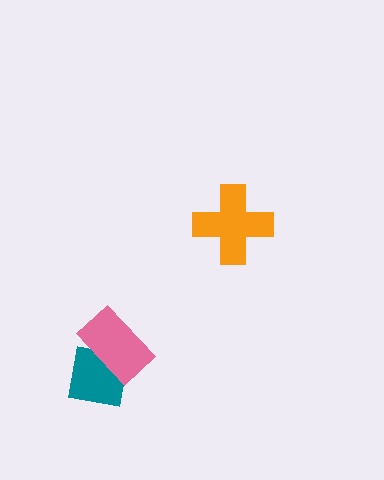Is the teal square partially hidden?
Yes, it is partially covered by another shape.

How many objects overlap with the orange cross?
0 objects overlap with the orange cross.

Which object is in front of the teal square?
The pink rectangle is in front of the teal square.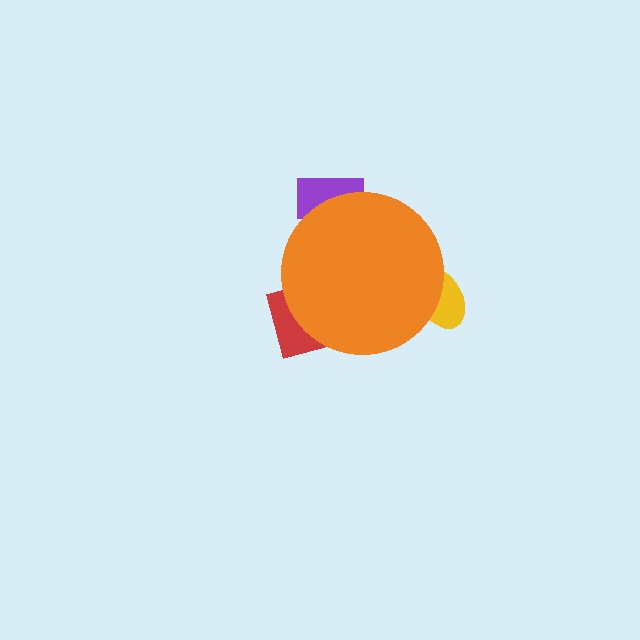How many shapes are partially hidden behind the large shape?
3 shapes are partially hidden.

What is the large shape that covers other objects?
An orange circle.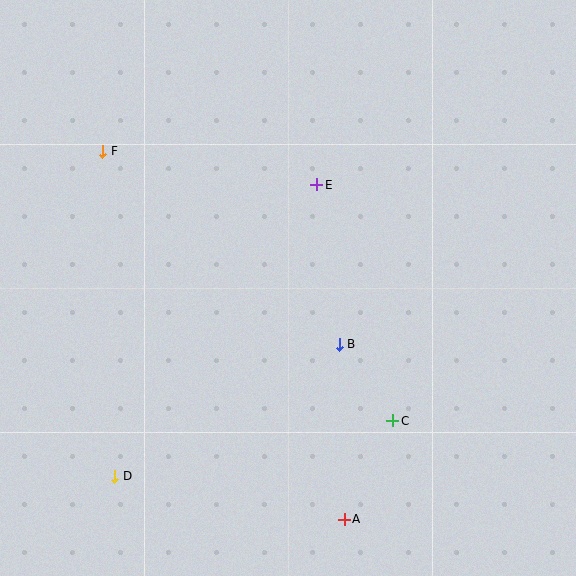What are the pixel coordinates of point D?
Point D is at (115, 476).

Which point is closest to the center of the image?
Point B at (339, 344) is closest to the center.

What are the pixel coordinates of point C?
Point C is at (393, 421).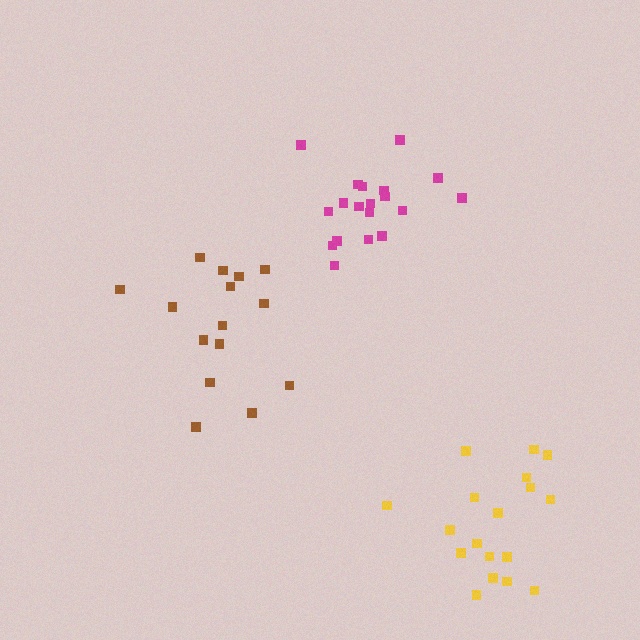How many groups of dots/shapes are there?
There are 3 groups.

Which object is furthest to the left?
The brown cluster is leftmost.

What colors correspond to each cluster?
The clusters are colored: yellow, magenta, brown.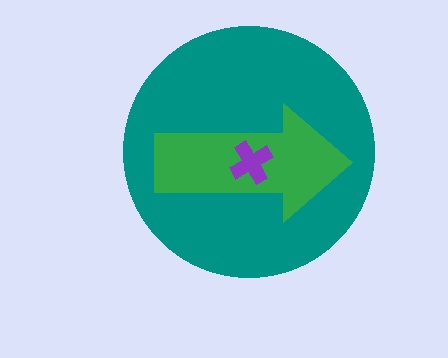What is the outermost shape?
The teal circle.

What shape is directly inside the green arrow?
The purple cross.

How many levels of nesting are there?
3.